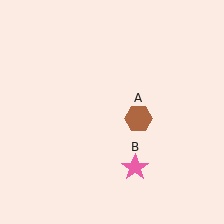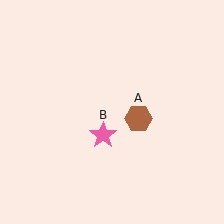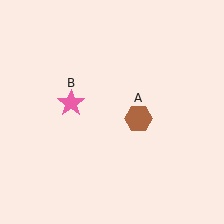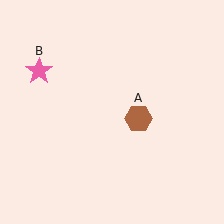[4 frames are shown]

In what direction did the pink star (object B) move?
The pink star (object B) moved up and to the left.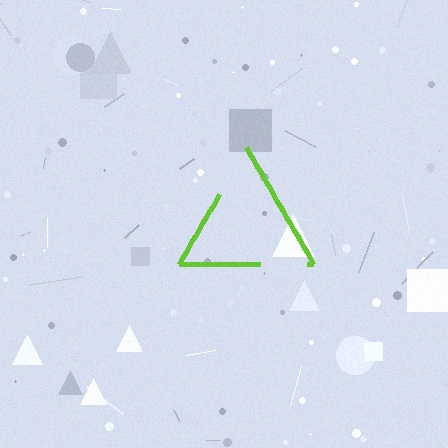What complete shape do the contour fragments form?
The contour fragments form a triangle.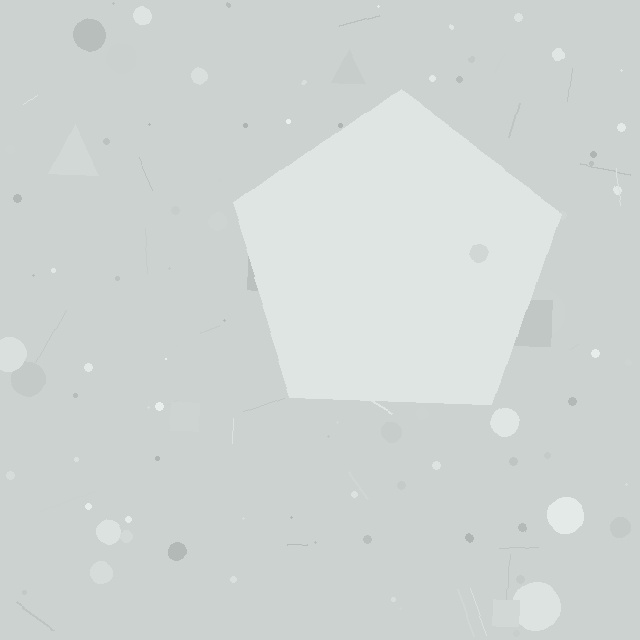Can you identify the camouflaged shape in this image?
The camouflaged shape is a pentagon.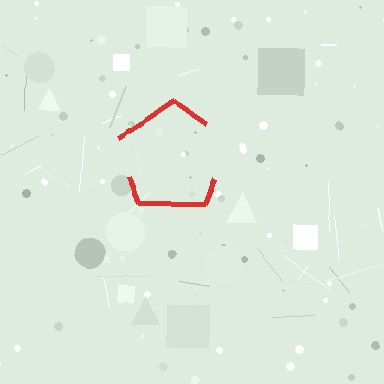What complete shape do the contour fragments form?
The contour fragments form a pentagon.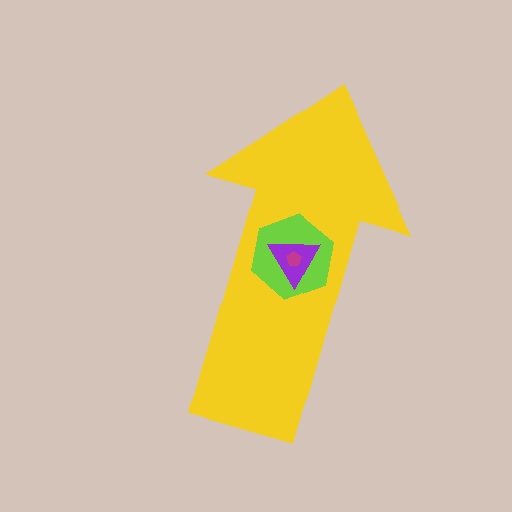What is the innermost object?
The magenta pentagon.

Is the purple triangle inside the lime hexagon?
Yes.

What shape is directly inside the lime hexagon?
The purple triangle.